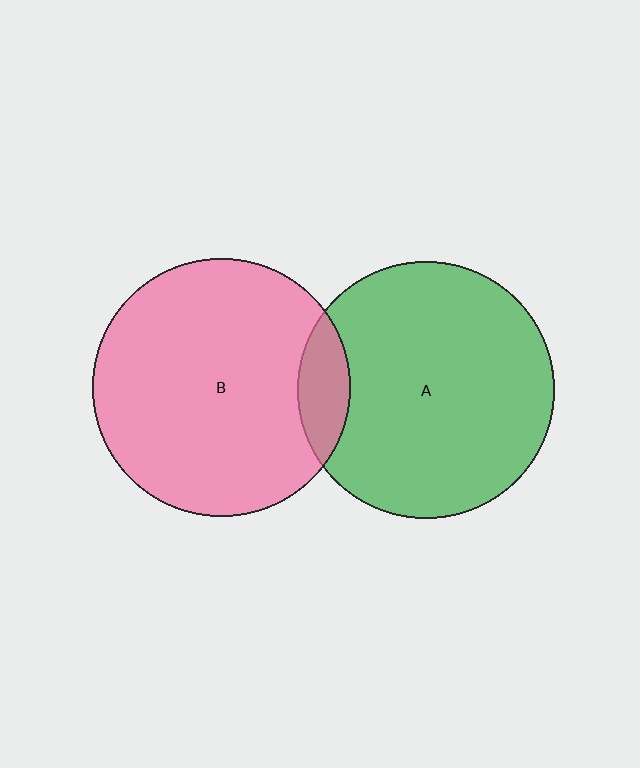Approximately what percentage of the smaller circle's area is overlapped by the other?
Approximately 10%.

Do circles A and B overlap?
Yes.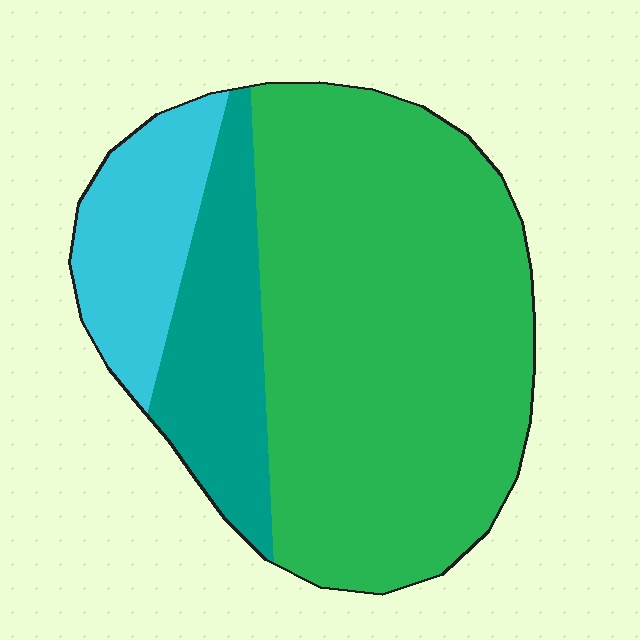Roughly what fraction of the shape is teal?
Teal takes up about one sixth (1/6) of the shape.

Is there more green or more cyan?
Green.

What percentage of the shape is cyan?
Cyan covers 15% of the shape.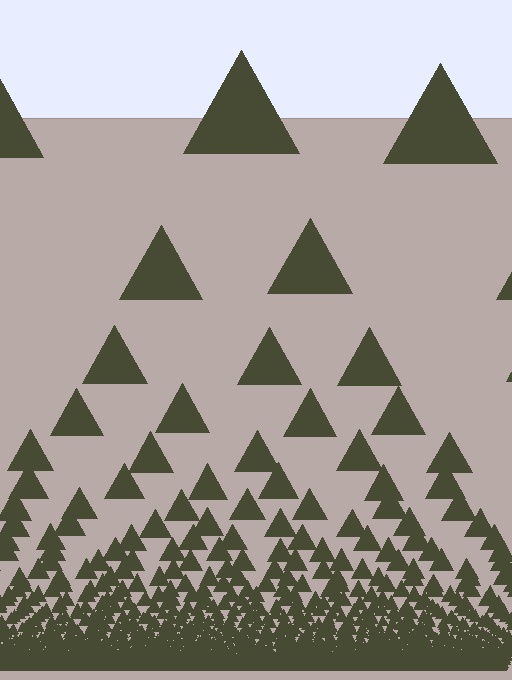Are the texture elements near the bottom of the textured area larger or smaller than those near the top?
Smaller. The gradient is inverted — elements near the bottom are smaller and denser.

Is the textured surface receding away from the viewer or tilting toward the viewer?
The surface appears to tilt toward the viewer. Texture elements get larger and sparser toward the top.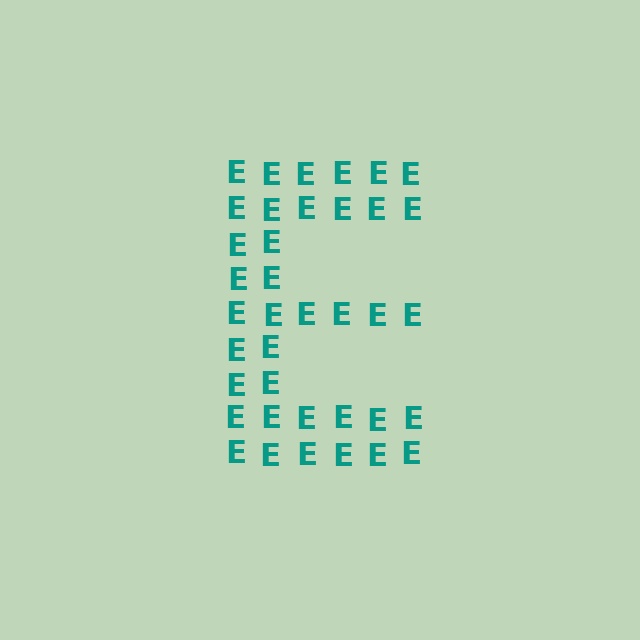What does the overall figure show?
The overall figure shows the letter E.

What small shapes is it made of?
It is made of small letter E's.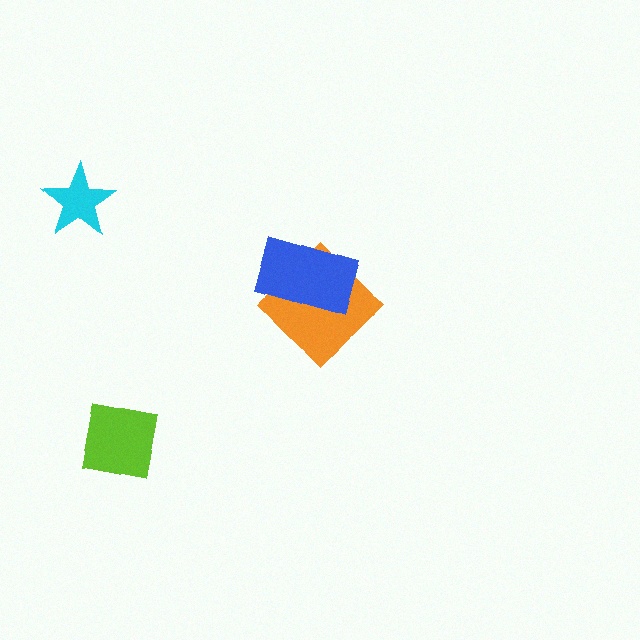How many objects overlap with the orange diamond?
1 object overlaps with the orange diamond.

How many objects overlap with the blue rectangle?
1 object overlaps with the blue rectangle.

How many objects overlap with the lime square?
0 objects overlap with the lime square.